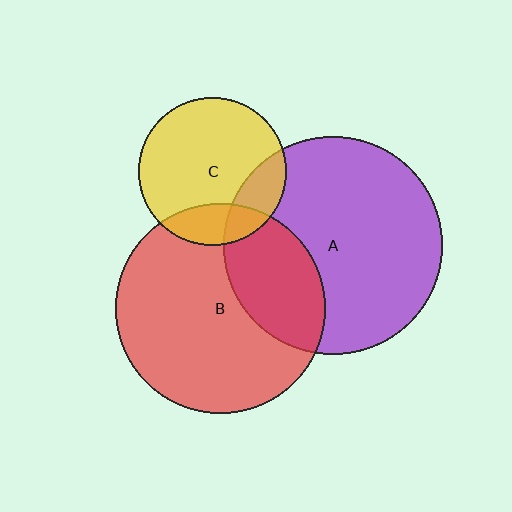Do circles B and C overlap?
Yes.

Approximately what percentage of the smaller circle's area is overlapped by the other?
Approximately 20%.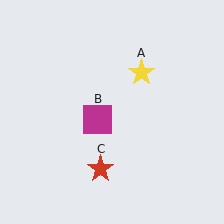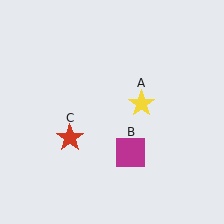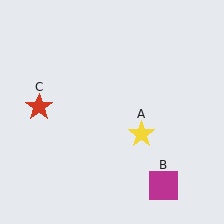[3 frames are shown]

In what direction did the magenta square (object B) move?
The magenta square (object B) moved down and to the right.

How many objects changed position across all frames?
3 objects changed position: yellow star (object A), magenta square (object B), red star (object C).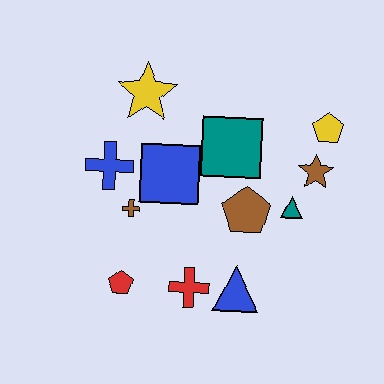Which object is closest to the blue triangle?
The red cross is closest to the blue triangle.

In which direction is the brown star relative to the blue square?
The brown star is to the right of the blue square.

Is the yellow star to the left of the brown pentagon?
Yes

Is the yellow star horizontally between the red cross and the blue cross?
Yes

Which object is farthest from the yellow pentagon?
The red pentagon is farthest from the yellow pentagon.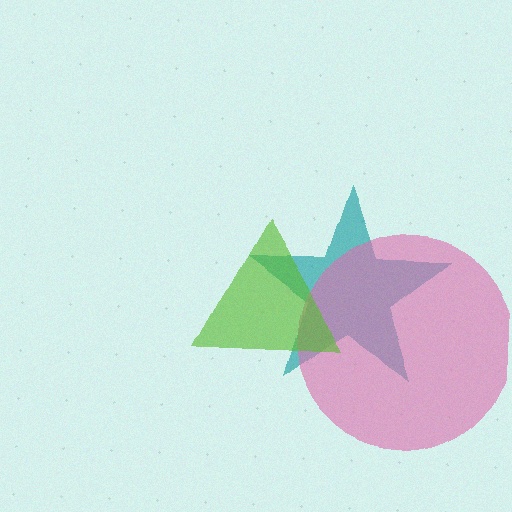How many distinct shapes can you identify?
There are 3 distinct shapes: a teal star, a pink circle, a lime triangle.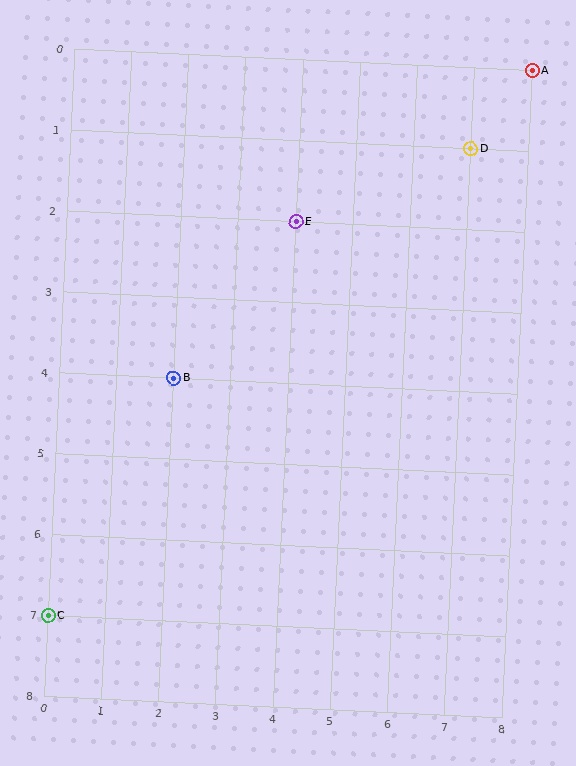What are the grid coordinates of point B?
Point B is at grid coordinates (2, 4).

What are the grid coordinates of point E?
Point E is at grid coordinates (4, 2).